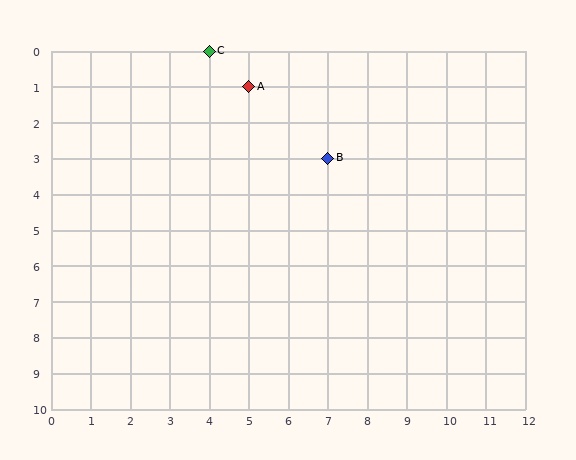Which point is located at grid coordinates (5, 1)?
Point A is at (5, 1).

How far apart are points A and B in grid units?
Points A and B are 2 columns and 2 rows apart (about 2.8 grid units diagonally).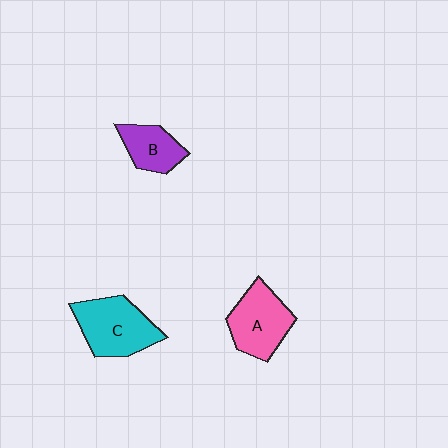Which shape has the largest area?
Shape C (cyan).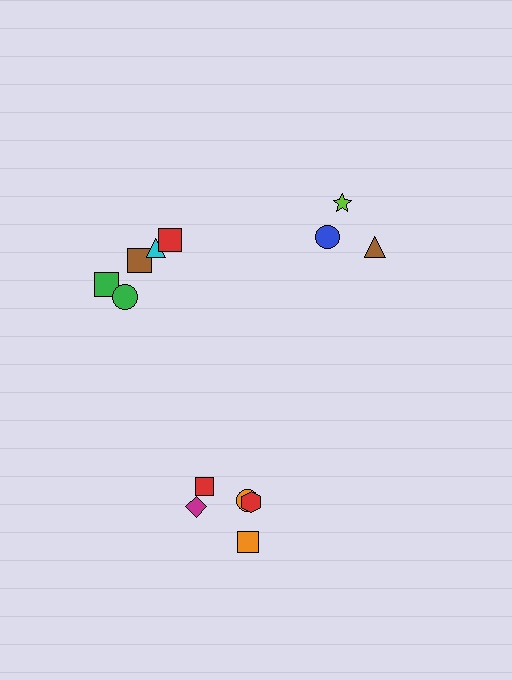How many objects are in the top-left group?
There are 5 objects.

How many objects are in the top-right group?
There are 3 objects.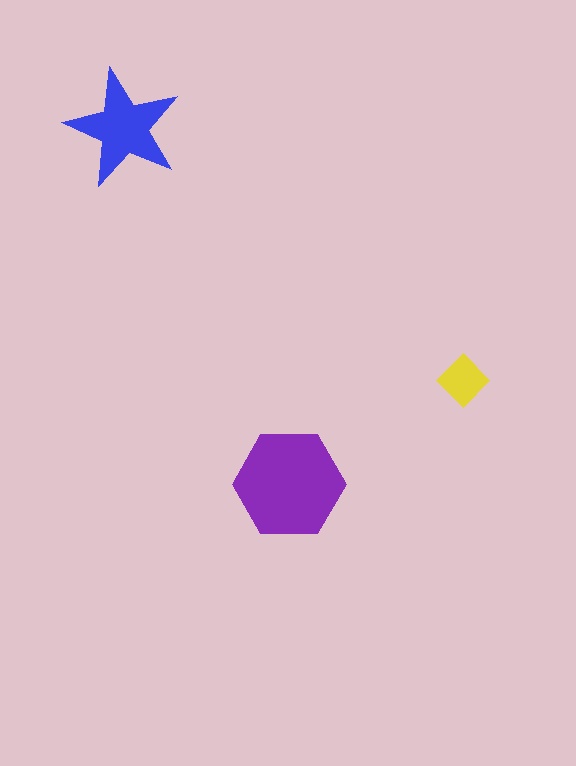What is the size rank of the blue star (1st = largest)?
2nd.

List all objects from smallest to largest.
The yellow diamond, the blue star, the purple hexagon.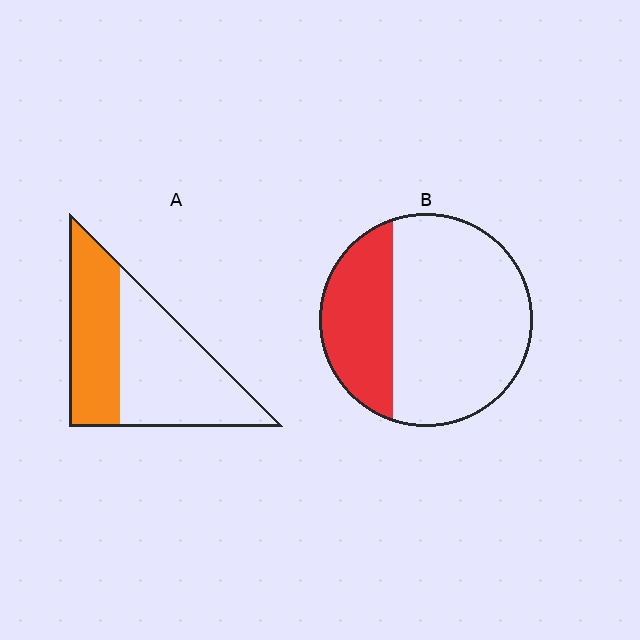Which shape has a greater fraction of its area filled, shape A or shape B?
Shape A.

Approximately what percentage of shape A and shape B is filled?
A is approximately 40% and B is approximately 30%.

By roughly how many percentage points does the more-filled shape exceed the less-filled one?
By roughly 10 percentage points (A over B).